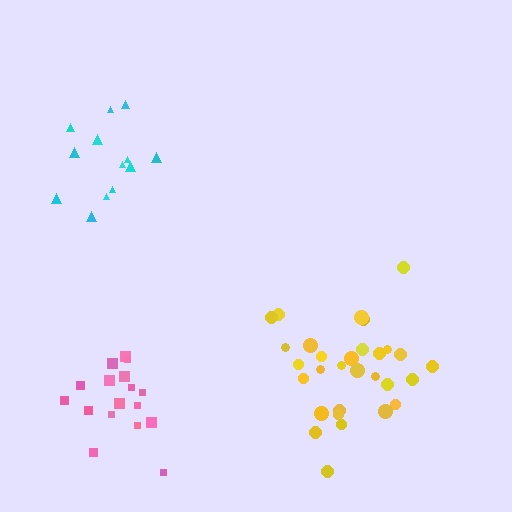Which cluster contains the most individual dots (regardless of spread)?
Yellow (31).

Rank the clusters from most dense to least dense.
yellow, pink, cyan.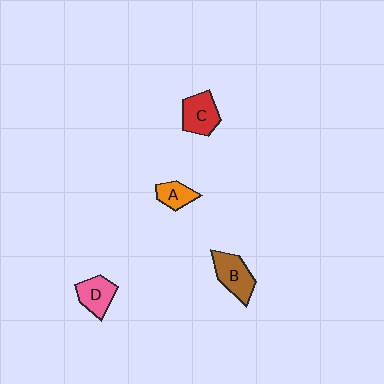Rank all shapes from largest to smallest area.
From largest to smallest: B (brown), C (red), D (pink), A (orange).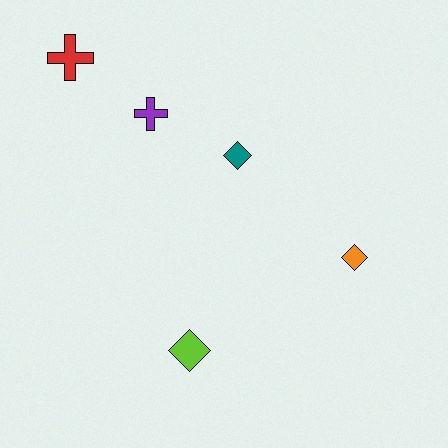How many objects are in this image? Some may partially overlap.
There are 5 objects.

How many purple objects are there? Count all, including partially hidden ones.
There is 1 purple object.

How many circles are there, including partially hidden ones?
There are no circles.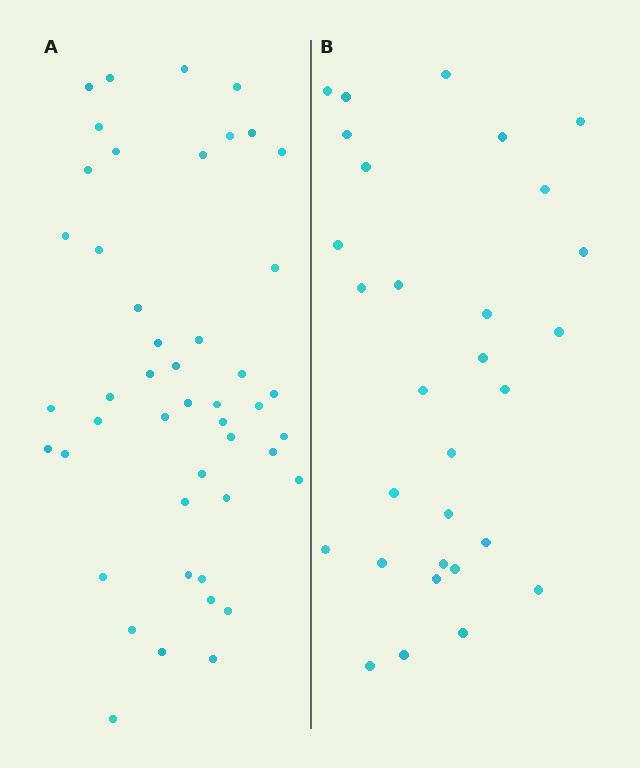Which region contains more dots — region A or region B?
Region A (the left region) has more dots.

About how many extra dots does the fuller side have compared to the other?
Region A has approximately 15 more dots than region B.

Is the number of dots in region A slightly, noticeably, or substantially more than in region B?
Region A has substantially more. The ratio is roughly 1.6 to 1.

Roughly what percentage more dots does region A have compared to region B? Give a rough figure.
About 55% more.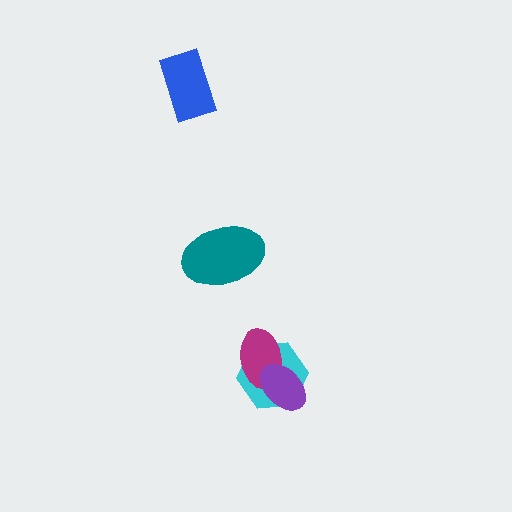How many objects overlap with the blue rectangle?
0 objects overlap with the blue rectangle.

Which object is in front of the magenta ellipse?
The purple ellipse is in front of the magenta ellipse.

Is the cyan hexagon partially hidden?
Yes, it is partially covered by another shape.